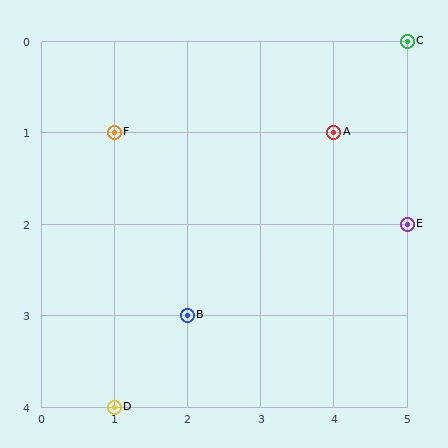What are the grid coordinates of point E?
Point E is at grid coordinates (5, 2).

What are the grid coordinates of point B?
Point B is at grid coordinates (2, 3).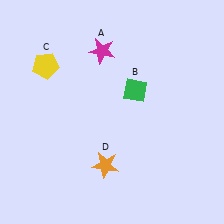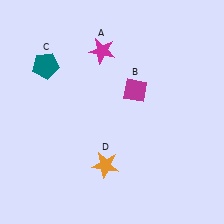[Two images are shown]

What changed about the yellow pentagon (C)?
In Image 1, C is yellow. In Image 2, it changed to teal.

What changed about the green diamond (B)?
In Image 1, B is green. In Image 2, it changed to magenta.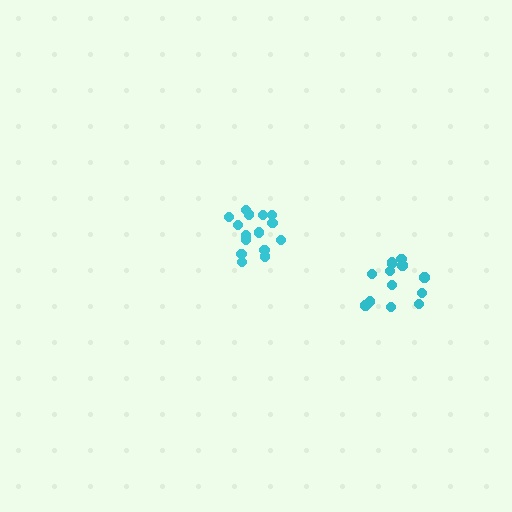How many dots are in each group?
Group 1: 13 dots, Group 2: 15 dots (28 total).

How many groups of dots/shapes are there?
There are 2 groups.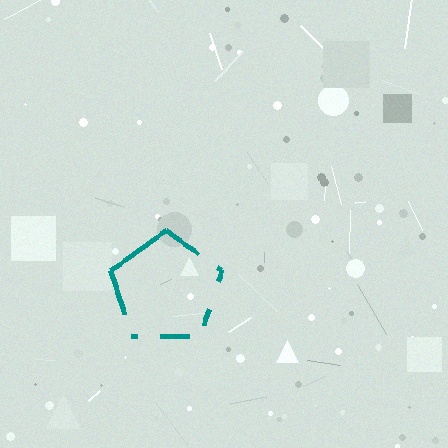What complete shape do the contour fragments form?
The contour fragments form a pentagon.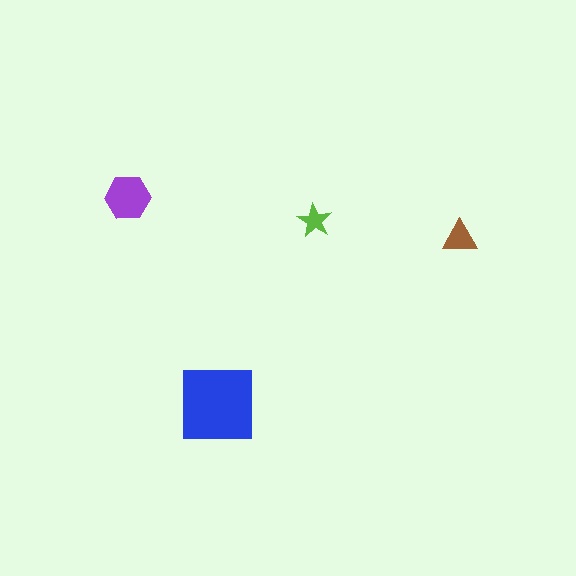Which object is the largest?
The blue square.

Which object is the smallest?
The lime star.